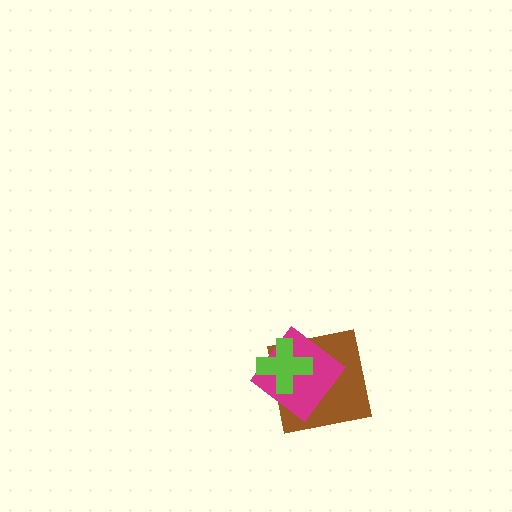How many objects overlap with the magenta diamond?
2 objects overlap with the magenta diamond.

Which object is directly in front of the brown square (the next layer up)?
The magenta diamond is directly in front of the brown square.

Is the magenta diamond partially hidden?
Yes, it is partially covered by another shape.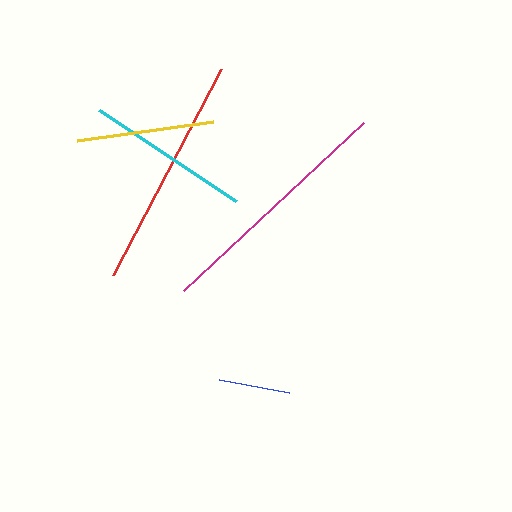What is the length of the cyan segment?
The cyan segment is approximately 164 pixels long.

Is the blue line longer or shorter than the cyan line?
The cyan line is longer than the blue line.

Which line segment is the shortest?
The blue line is the shortest at approximately 71 pixels.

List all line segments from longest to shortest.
From longest to shortest: magenta, red, cyan, yellow, blue.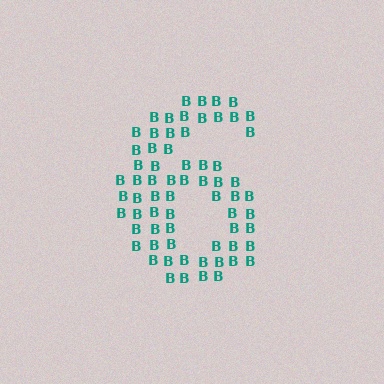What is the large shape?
The large shape is the digit 6.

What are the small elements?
The small elements are letter B's.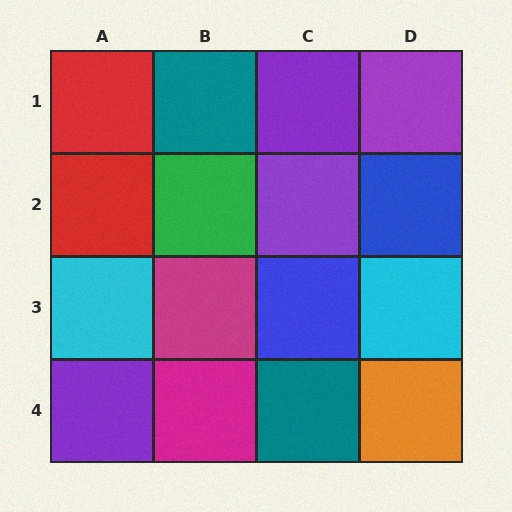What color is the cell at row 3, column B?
Magenta.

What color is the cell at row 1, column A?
Red.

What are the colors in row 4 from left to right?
Purple, magenta, teal, orange.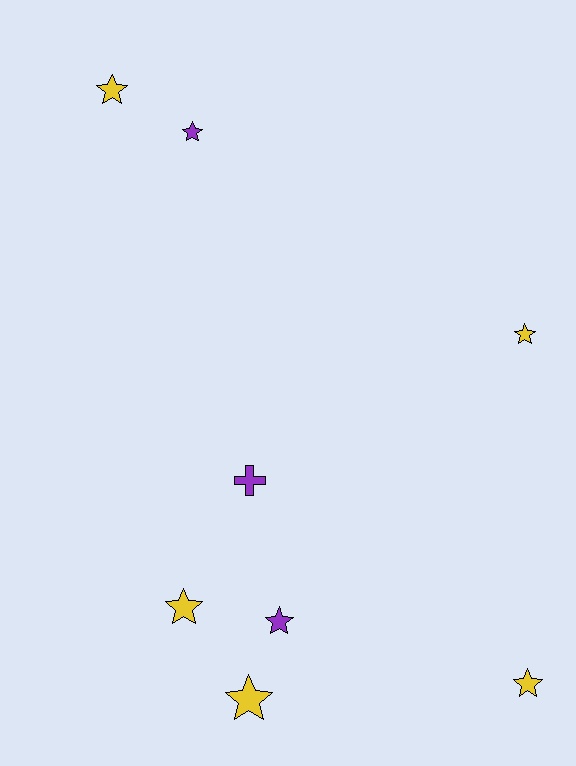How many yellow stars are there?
There are 5 yellow stars.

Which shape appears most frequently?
Star, with 7 objects.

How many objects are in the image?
There are 8 objects.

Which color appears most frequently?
Yellow, with 5 objects.